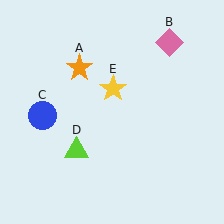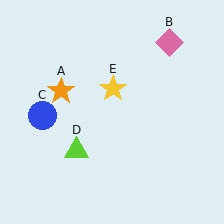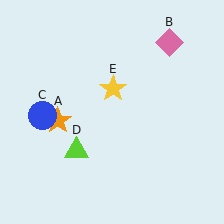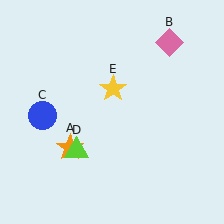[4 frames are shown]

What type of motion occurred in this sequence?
The orange star (object A) rotated counterclockwise around the center of the scene.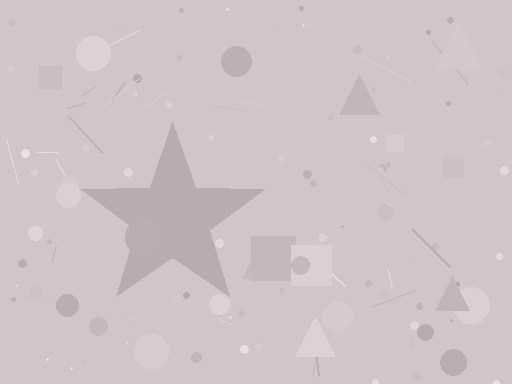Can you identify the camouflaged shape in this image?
The camouflaged shape is a star.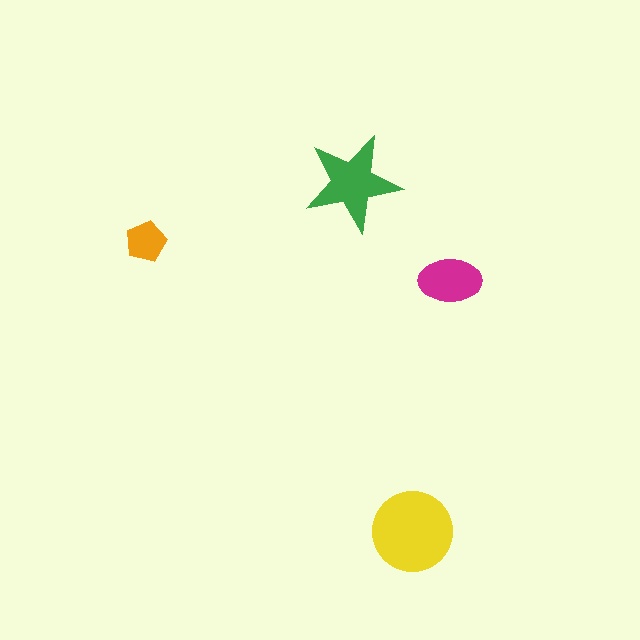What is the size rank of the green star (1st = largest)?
2nd.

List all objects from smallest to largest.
The orange pentagon, the magenta ellipse, the green star, the yellow circle.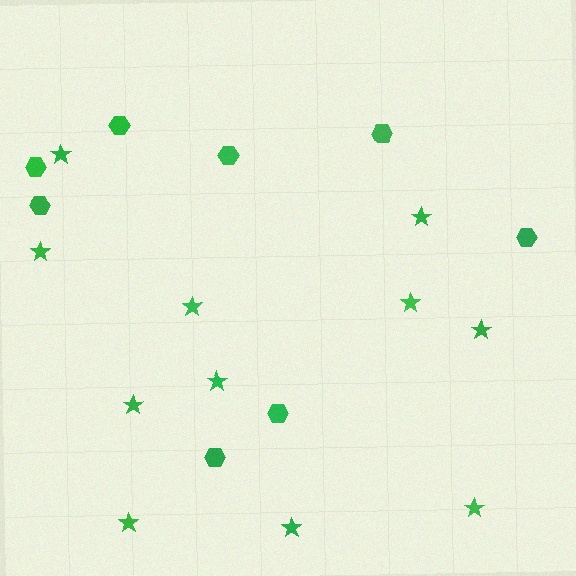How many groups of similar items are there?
There are 2 groups: one group of stars (11) and one group of hexagons (8).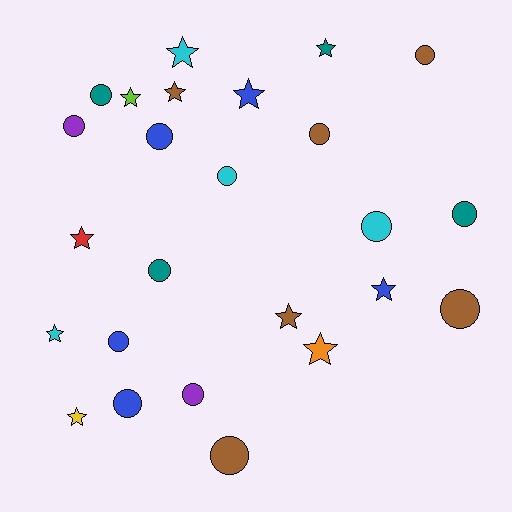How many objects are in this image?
There are 25 objects.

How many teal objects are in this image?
There are 4 teal objects.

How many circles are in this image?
There are 14 circles.